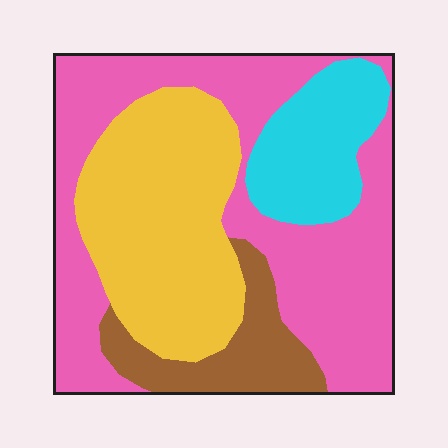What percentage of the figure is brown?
Brown covers 12% of the figure.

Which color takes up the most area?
Pink, at roughly 45%.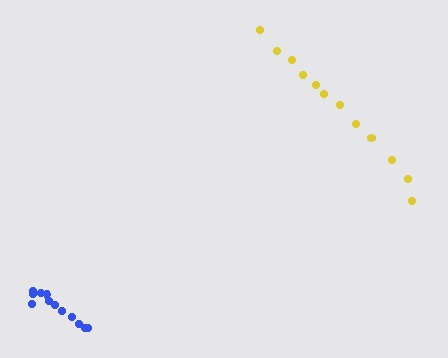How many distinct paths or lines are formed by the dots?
There are 2 distinct paths.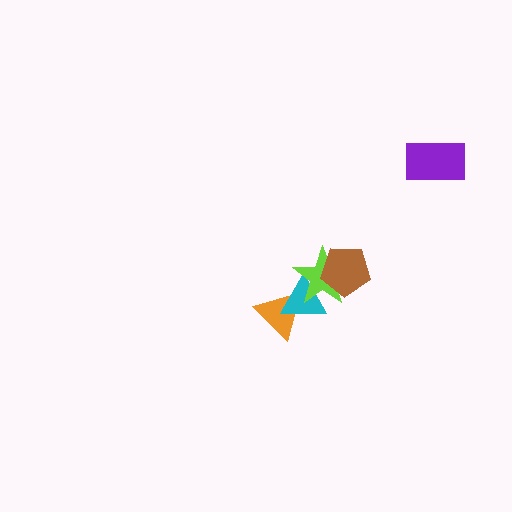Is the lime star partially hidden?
Yes, it is partially covered by another shape.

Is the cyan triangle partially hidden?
Yes, it is partially covered by another shape.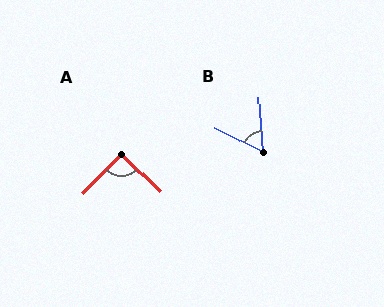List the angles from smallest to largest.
B (59°), A (91°).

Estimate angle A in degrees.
Approximately 91 degrees.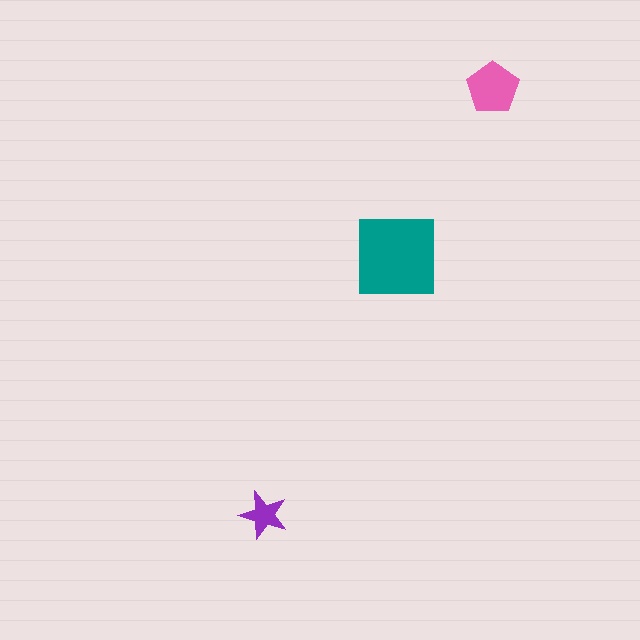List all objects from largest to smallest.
The teal square, the pink pentagon, the purple star.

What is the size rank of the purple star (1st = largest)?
3rd.